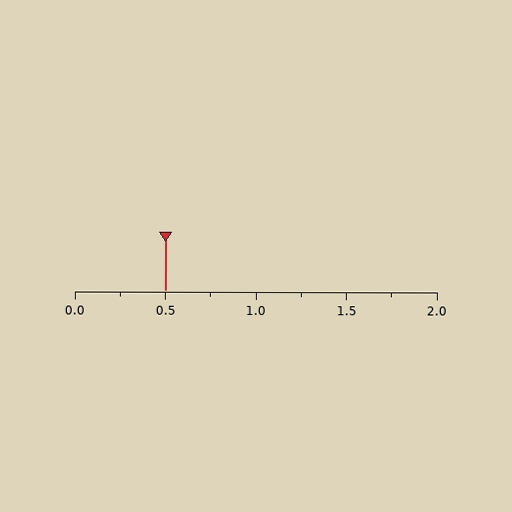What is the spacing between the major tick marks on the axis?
The major ticks are spaced 0.5 apart.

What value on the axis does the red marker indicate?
The marker indicates approximately 0.5.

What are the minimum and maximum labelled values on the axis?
The axis runs from 0.0 to 2.0.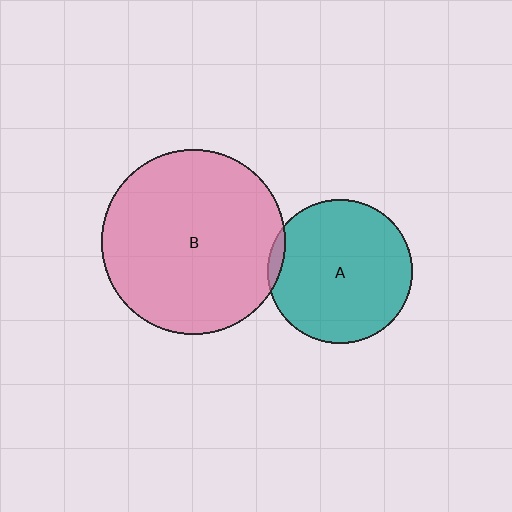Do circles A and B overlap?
Yes.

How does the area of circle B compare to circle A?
Approximately 1.6 times.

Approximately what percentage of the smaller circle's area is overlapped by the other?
Approximately 5%.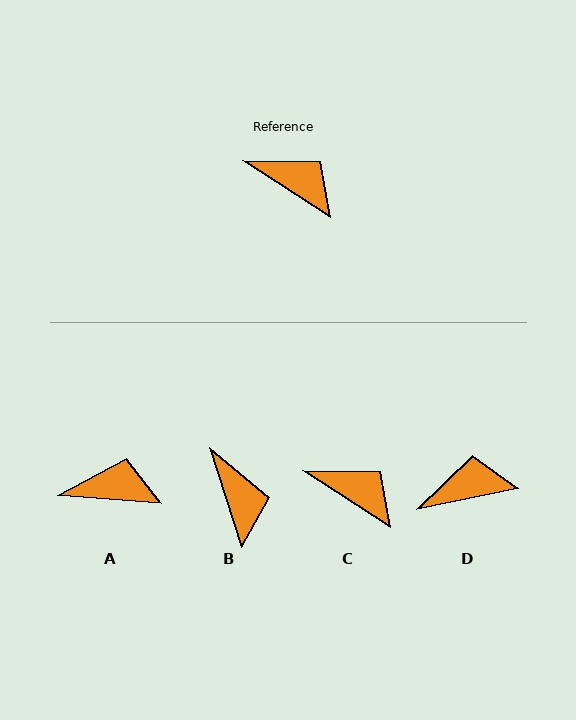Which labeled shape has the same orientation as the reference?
C.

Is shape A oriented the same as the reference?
No, it is off by about 29 degrees.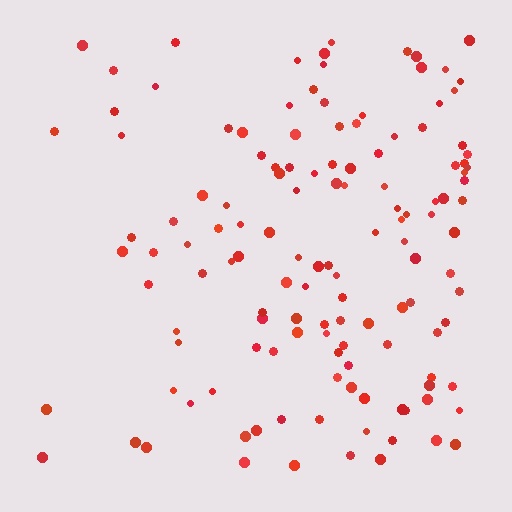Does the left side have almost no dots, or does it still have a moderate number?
Still a moderate number, just noticeably fewer than the right.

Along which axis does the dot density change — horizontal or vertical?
Horizontal.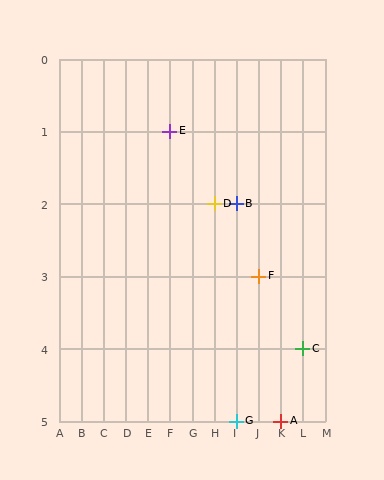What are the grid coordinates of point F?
Point F is at grid coordinates (J, 3).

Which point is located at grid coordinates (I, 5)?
Point G is at (I, 5).